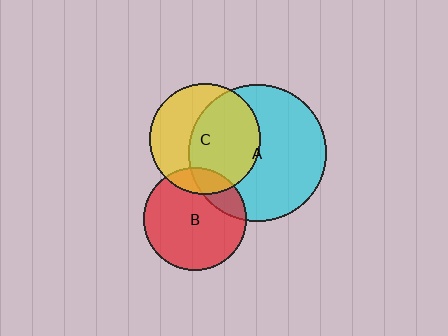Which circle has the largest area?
Circle A (cyan).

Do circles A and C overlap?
Yes.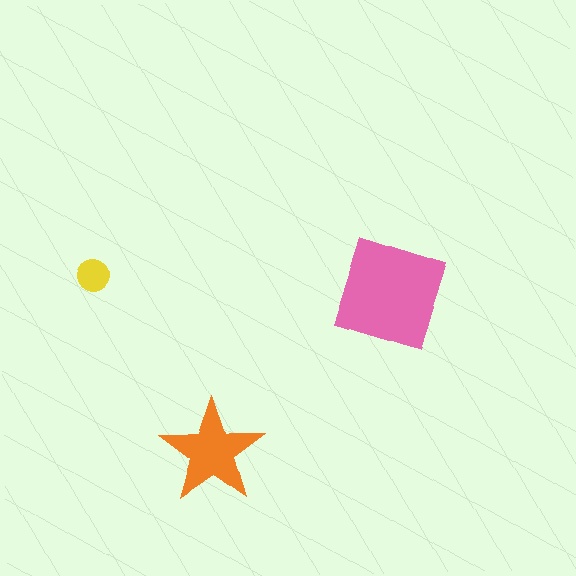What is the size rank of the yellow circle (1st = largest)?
3rd.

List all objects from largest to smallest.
The pink square, the orange star, the yellow circle.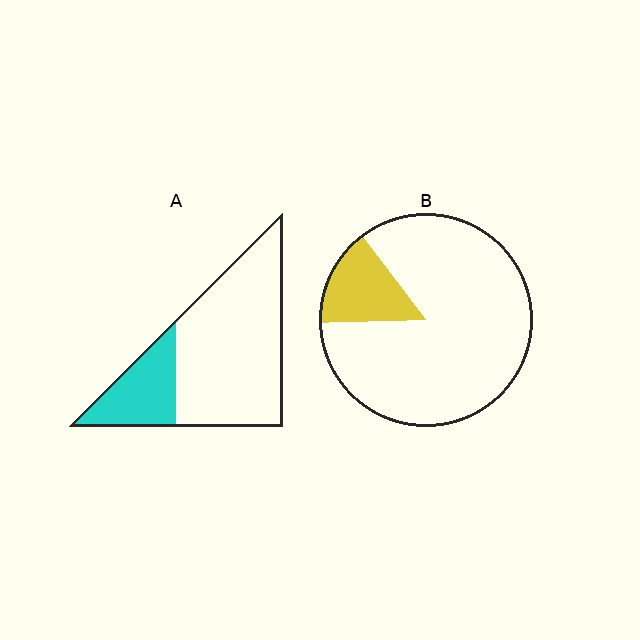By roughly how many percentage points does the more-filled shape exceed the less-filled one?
By roughly 10 percentage points (A over B).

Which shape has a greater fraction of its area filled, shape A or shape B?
Shape A.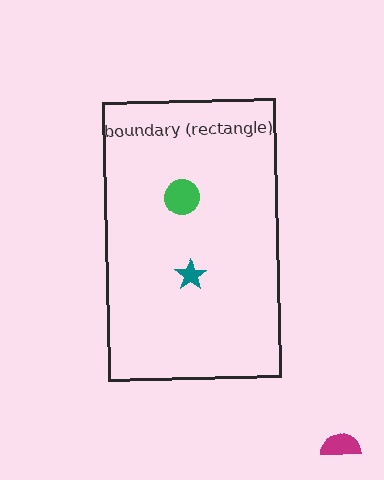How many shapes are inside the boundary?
2 inside, 1 outside.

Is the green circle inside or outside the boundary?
Inside.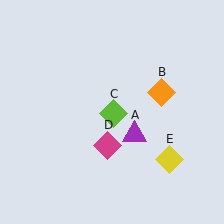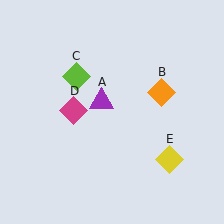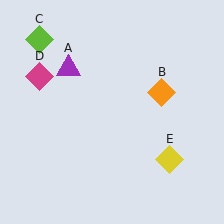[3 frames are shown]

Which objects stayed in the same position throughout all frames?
Orange diamond (object B) and yellow diamond (object E) remained stationary.